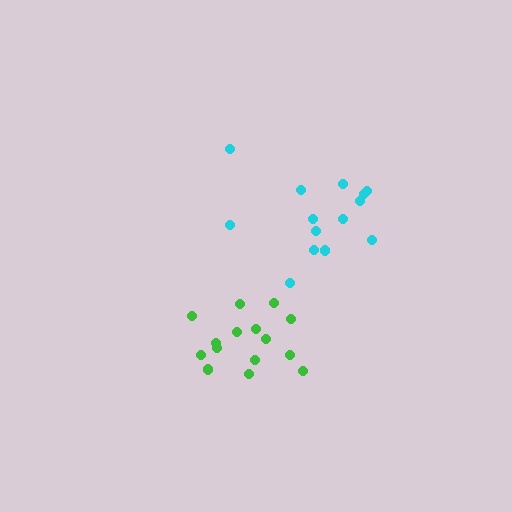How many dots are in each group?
Group 1: 14 dots, Group 2: 15 dots (29 total).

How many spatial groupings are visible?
There are 2 spatial groupings.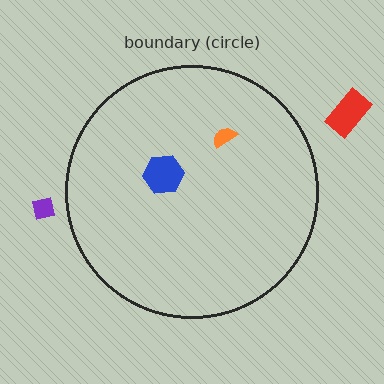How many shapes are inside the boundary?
2 inside, 2 outside.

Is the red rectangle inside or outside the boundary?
Outside.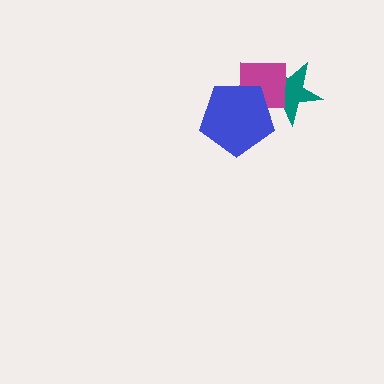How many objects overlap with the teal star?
2 objects overlap with the teal star.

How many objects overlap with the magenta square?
2 objects overlap with the magenta square.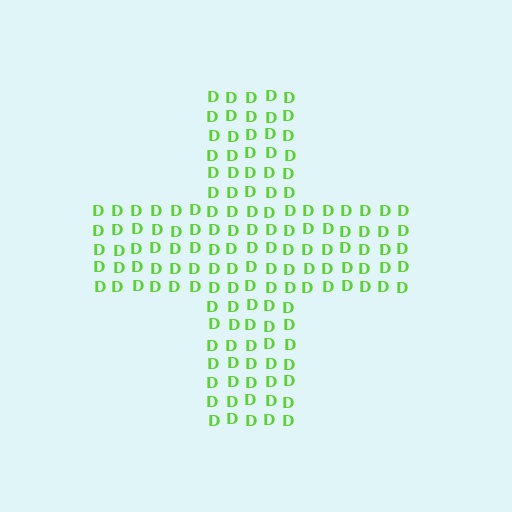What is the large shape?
The large shape is a cross.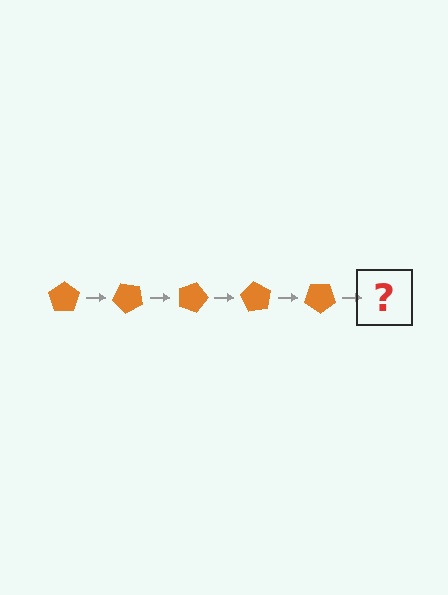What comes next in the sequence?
The next element should be an orange pentagon rotated 225 degrees.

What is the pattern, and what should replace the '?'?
The pattern is that the pentagon rotates 45 degrees each step. The '?' should be an orange pentagon rotated 225 degrees.